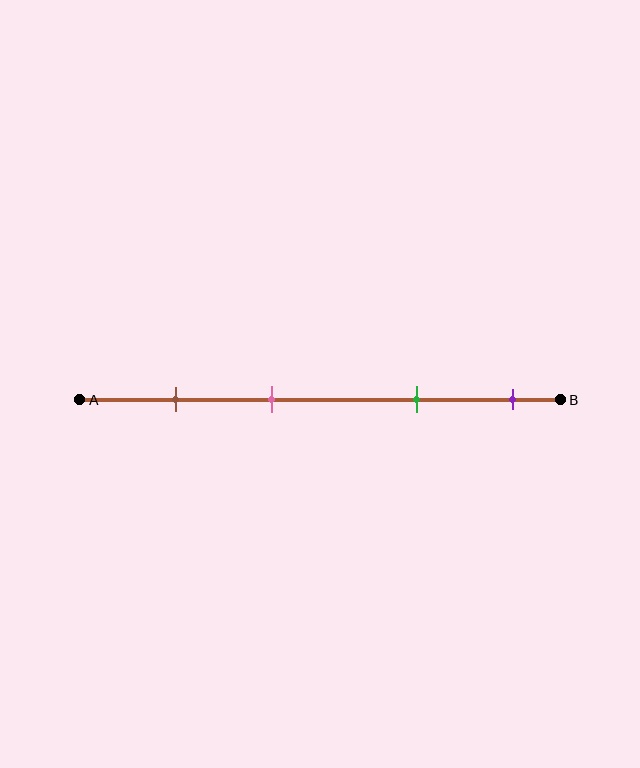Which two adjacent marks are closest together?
The brown and pink marks are the closest adjacent pair.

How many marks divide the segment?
There are 4 marks dividing the segment.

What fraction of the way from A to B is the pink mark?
The pink mark is approximately 40% (0.4) of the way from A to B.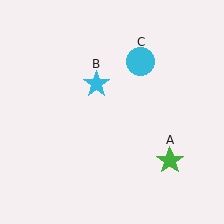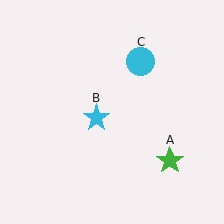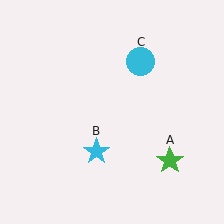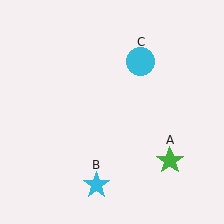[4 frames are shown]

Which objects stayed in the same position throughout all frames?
Green star (object A) and cyan circle (object C) remained stationary.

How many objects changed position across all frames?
1 object changed position: cyan star (object B).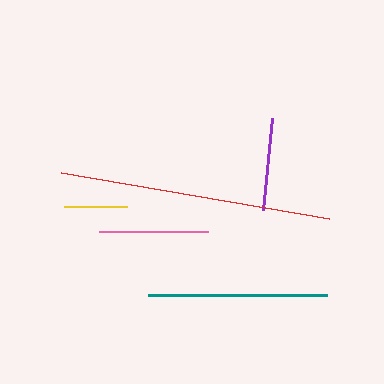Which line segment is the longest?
The red line is the longest at approximately 272 pixels.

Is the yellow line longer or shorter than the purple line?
The purple line is longer than the yellow line.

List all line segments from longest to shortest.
From longest to shortest: red, teal, pink, purple, yellow.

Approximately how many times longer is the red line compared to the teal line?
The red line is approximately 1.5 times the length of the teal line.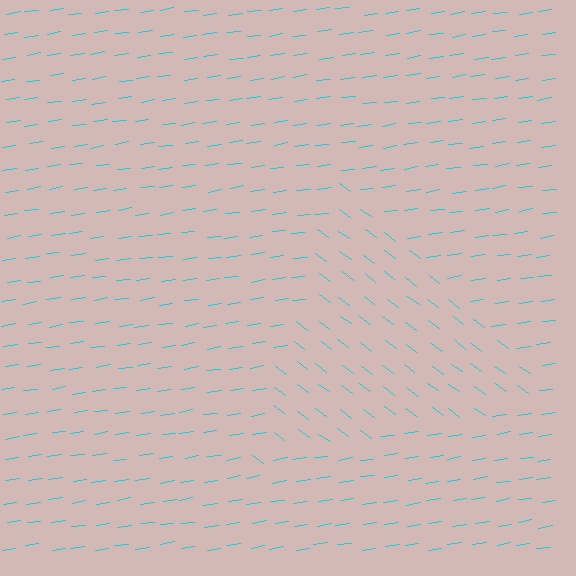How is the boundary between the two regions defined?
The boundary is defined purely by a change in line orientation (approximately 45 degrees difference). All lines are the same color and thickness.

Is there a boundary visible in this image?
Yes, there is a texture boundary formed by a change in line orientation.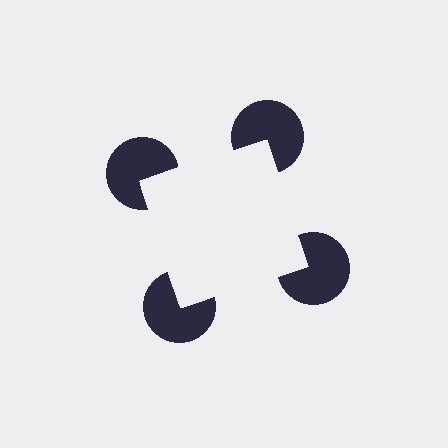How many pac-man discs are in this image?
There are 4 — one at each vertex of the illusory square.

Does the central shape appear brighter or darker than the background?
It typically appears slightly brighter than the background, even though no actual brightness change is drawn.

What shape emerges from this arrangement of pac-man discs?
An illusory square — its edges are inferred from the aligned wedge cuts in the pac-man discs, not physically drawn.